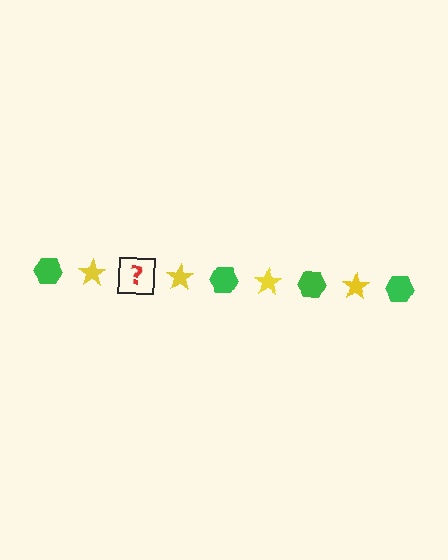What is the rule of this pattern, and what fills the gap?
The rule is that the pattern alternates between green hexagon and yellow star. The gap should be filled with a green hexagon.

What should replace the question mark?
The question mark should be replaced with a green hexagon.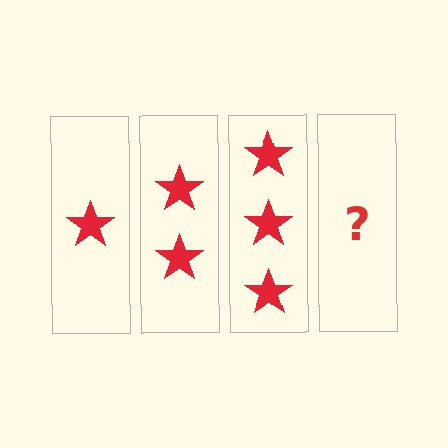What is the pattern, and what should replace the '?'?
The pattern is that each step adds one more star. The '?' should be 4 stars.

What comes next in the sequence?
The next element should be 4 stars.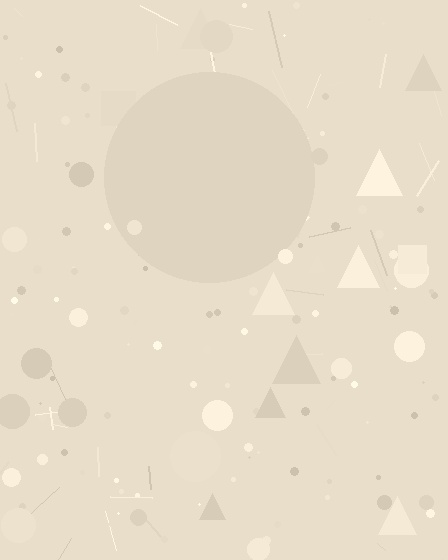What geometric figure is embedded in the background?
A circle is embedded in the background.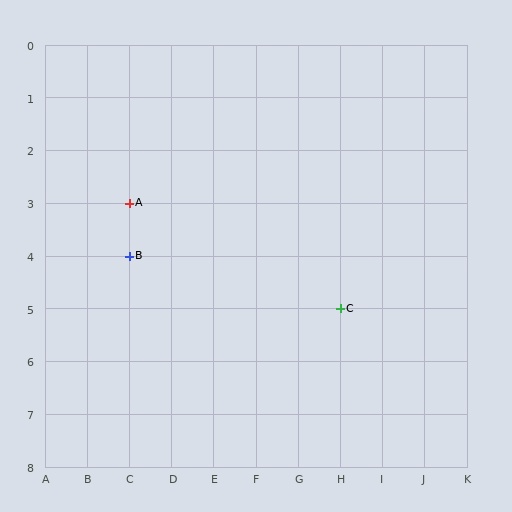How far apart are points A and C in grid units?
Points A and C are 5 columns and 2 rows apart (about 5.4 grid units diagonally).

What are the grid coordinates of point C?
Point C is at grid coordinates (H, 5).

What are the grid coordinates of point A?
Point A is at grid coordinates (C, 3).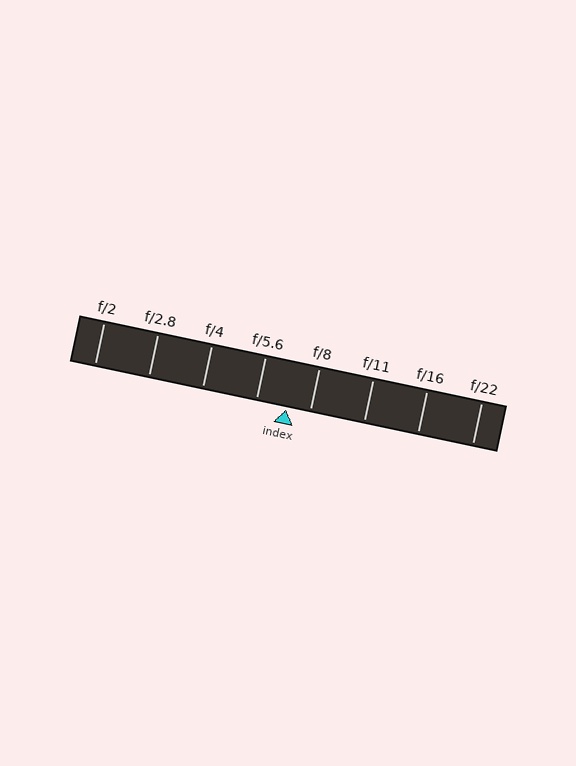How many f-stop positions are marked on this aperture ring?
There are 8 f-stop positions marked.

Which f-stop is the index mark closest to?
The index mark is closest to f/8.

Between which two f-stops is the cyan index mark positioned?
The index mark is between f/5.6 and f/8.